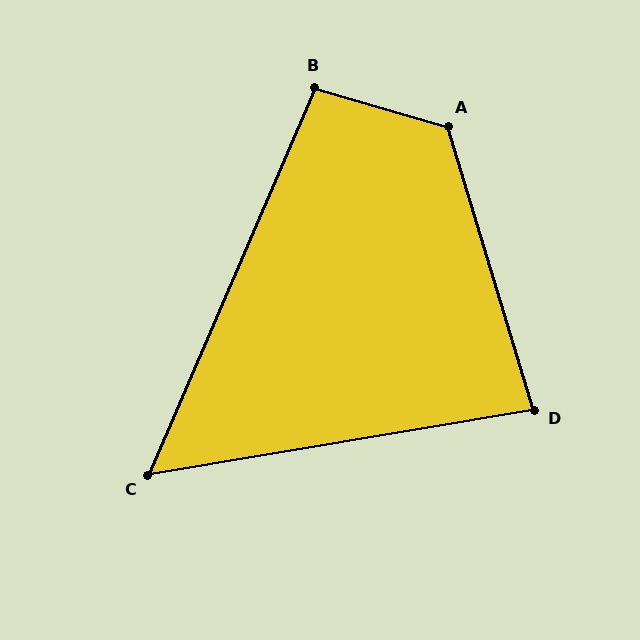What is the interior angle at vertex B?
Approximately 97 degrees (obtuse).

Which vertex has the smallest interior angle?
C, at approximately 57 degrees.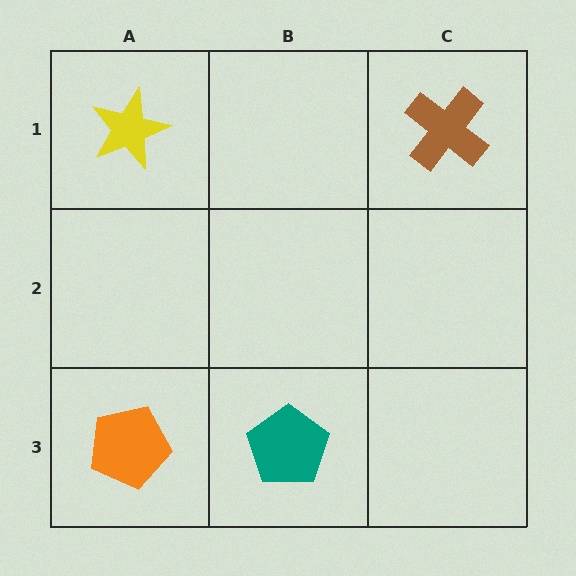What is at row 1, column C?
A brown cross.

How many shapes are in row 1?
2 shapes.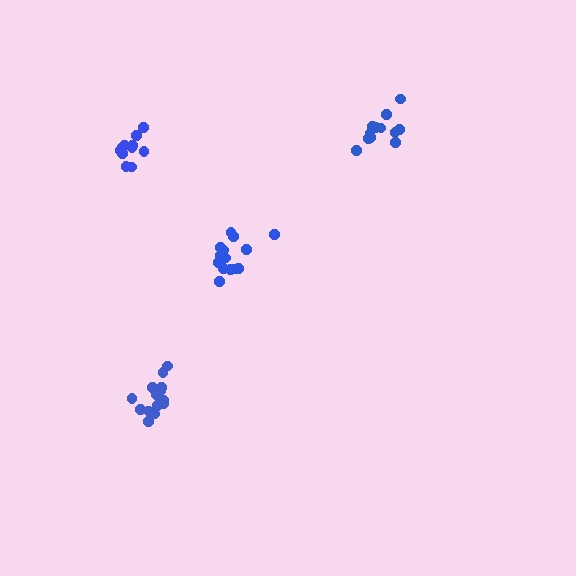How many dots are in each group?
Group 1: 12 dots, Group 2: 15 dots, Group 3: 14 dots, Group 4: 11 dots (52 total).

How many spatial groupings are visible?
There are 4 spatial groupings.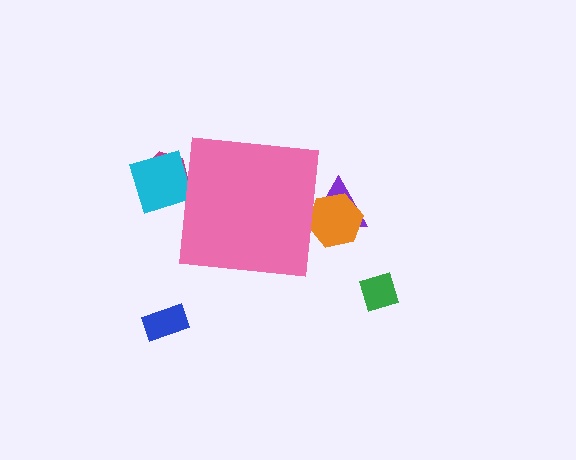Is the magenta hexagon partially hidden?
Yes, the magenta hexagon is partially hidden behind the pink square.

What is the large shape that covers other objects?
A pink square.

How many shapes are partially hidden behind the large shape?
4 shapes are partially hidden.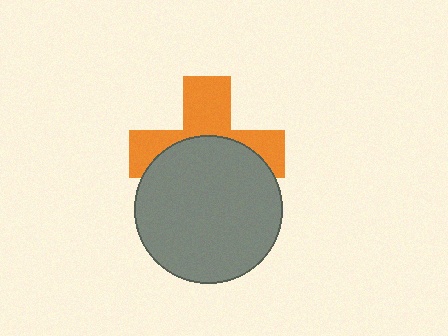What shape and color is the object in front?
The object in front is a gray circle.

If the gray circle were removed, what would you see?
You would see the complete orange cross.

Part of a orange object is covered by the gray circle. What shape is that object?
It is a cross.